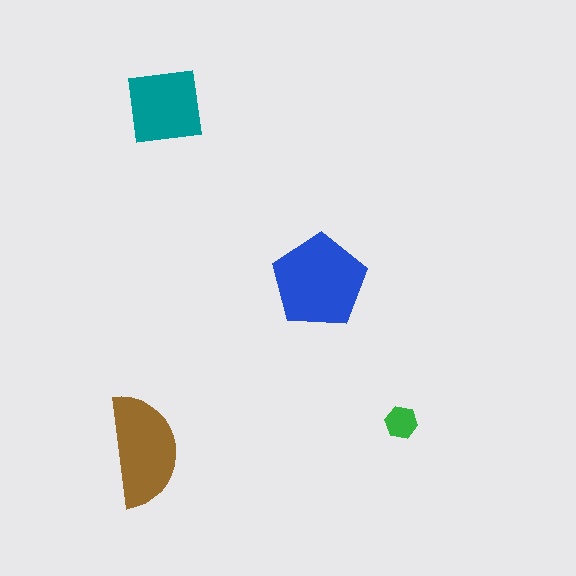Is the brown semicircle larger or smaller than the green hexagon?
Larger.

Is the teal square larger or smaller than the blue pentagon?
Smaller.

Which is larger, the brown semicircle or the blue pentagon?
The blue pentagon.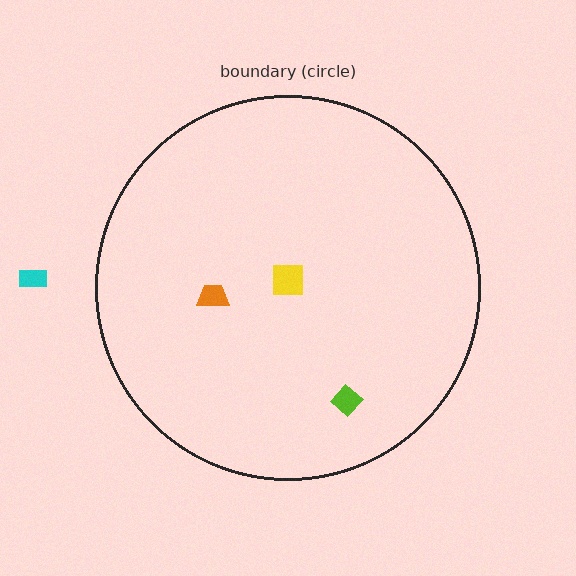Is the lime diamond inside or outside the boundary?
Inside.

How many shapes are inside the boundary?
3 inside, 1 outside.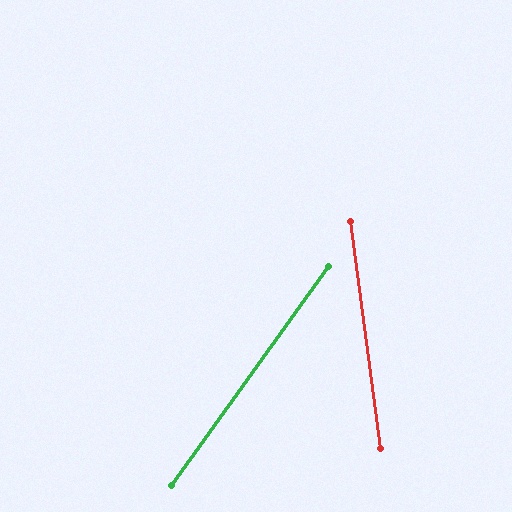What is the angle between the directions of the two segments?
Approximately 43 degrees.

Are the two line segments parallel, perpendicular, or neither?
Neither parallel nor perpendicular — they differ by about 43°.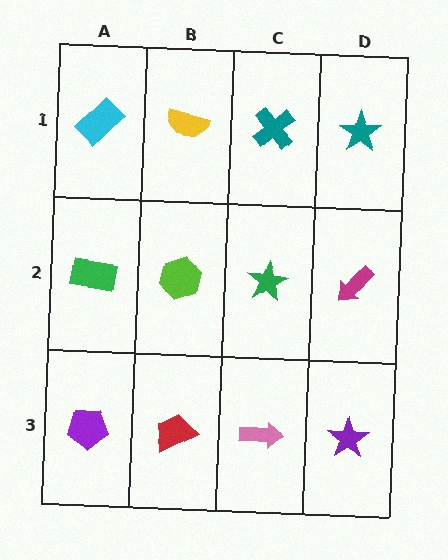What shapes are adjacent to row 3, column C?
A green star (row 2, column C), a red trapezoid (row 3, column B), a purple star (row 3, column D).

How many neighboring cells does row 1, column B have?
3.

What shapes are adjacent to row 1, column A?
A green rectangle (row 2, column A), a yellow semicircle (row 1, column B).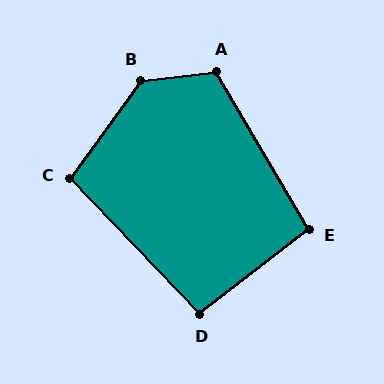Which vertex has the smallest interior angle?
D, at approximately 96 degrees.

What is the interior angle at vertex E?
Approximately 98 degrees (obtuse).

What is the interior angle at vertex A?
Approximately 114 degrees (obtuse).